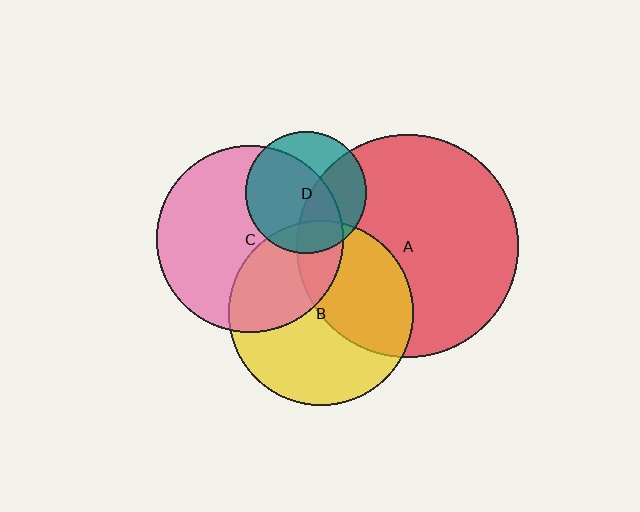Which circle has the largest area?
Circle A (red).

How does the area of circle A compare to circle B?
Approximately 1.5 times.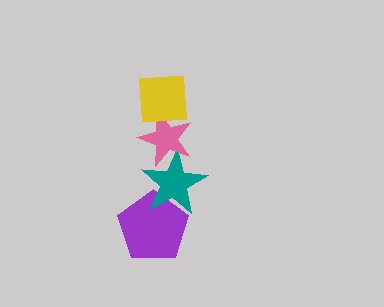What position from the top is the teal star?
The teal star is 3rd from the top.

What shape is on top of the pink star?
The yellow square is on top of the pink star.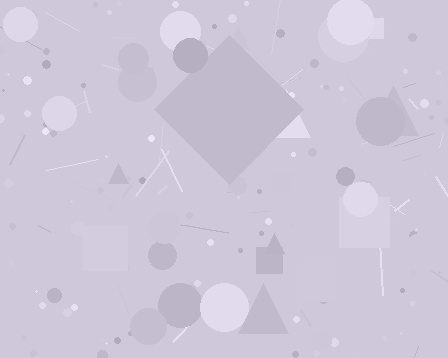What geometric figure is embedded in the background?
A diamond is embedded in the background.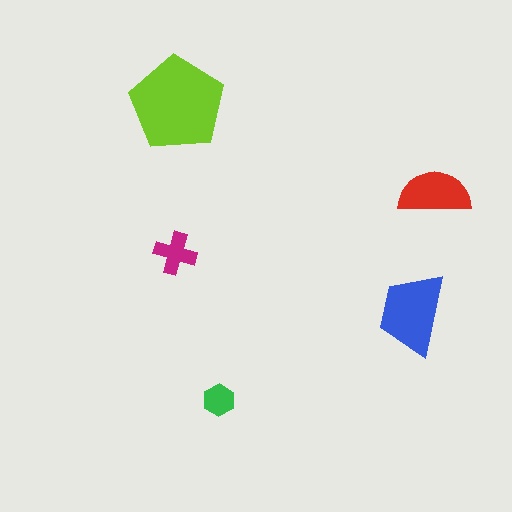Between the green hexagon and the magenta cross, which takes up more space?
The magenta cross.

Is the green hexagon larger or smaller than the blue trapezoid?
Smaller.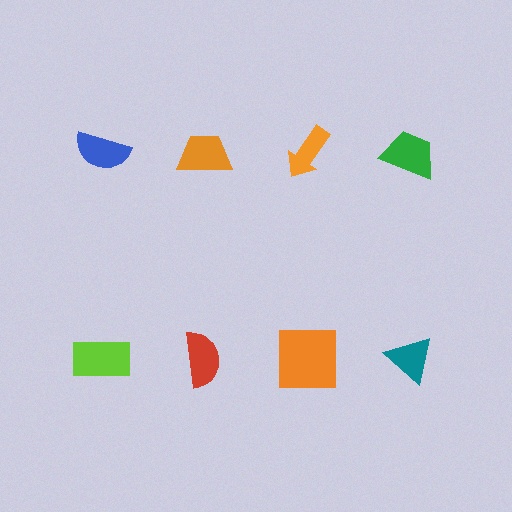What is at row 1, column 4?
A green trapezoid.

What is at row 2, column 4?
A teal triangle.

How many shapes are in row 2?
4 shapes.